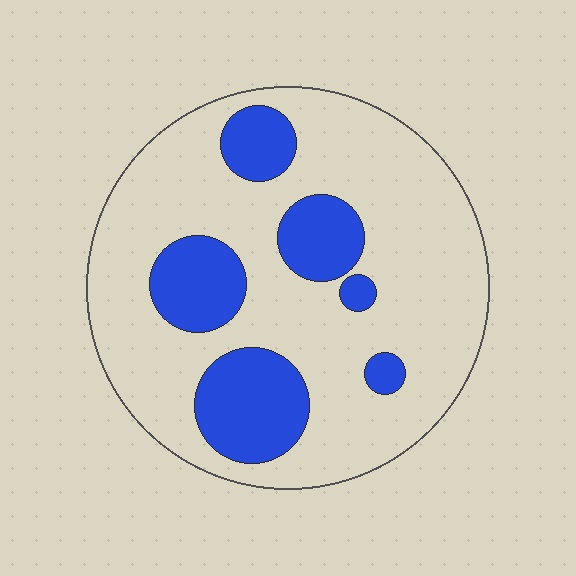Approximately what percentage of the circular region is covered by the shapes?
Approximately 25%.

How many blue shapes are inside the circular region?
6.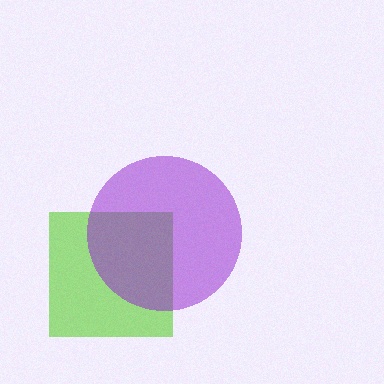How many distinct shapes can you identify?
There are 2 distinct shapes: a lime square, a purple circle.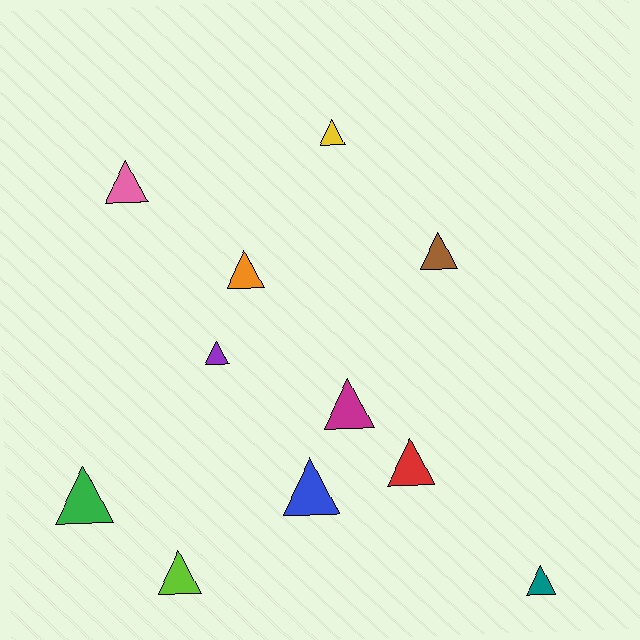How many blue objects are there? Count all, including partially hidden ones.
There is 1 blue object.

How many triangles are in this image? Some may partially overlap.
There are 11 triangles.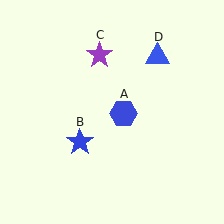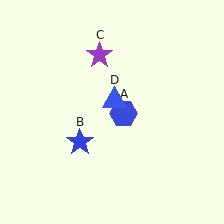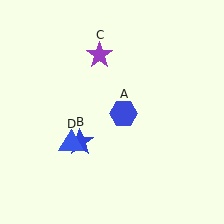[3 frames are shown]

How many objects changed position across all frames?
1 object changed position: blue triangle (object D).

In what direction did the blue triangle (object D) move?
The blue triangle (object D) moved down and to the left.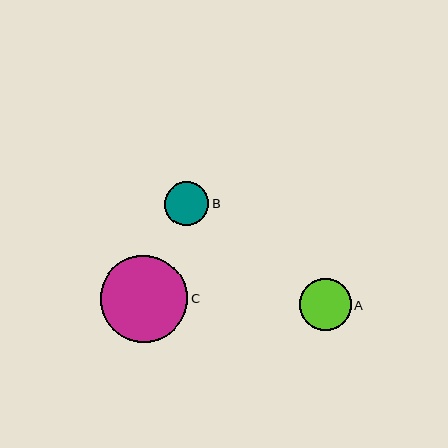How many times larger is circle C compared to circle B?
Circle C is approximately 2.0 times the size of circle B.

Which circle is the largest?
Circle C is the largest with a size of approximately 87 pixels.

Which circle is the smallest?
Circle B is the smallest with a size of approximately 44 pixels.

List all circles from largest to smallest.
From largest to smallest: C, A, B.